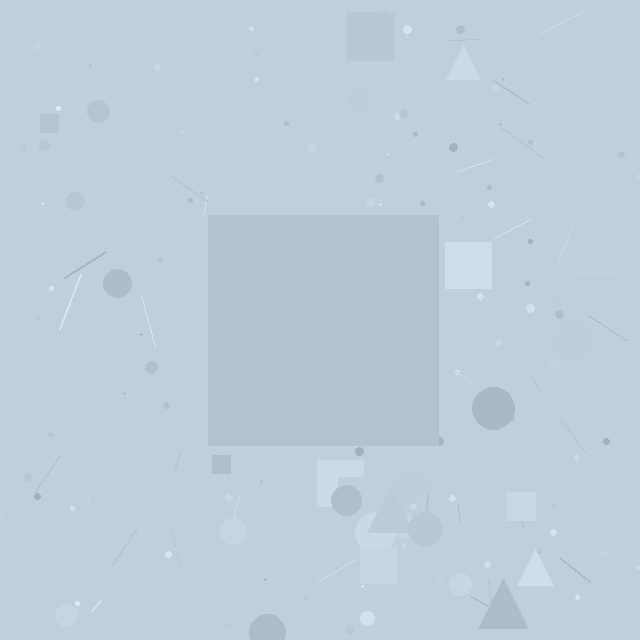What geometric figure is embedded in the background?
A square is embedded in the background.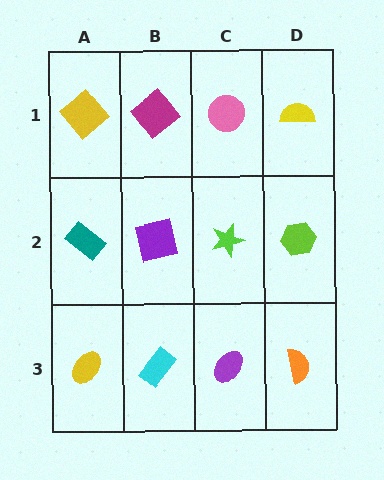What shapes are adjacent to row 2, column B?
A magenta diamond (row 1, column B), a cyan rectangle (row 3, column B), a teal rectangle (row 2, column A), a lime star (row 2, column C).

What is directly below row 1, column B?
A purple square.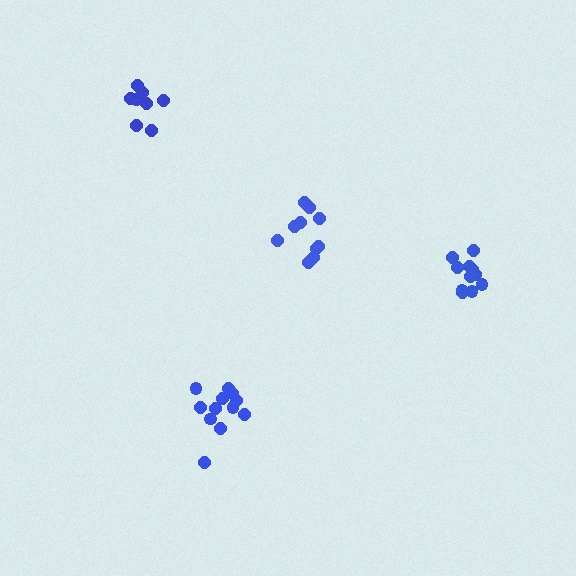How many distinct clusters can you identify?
There are 4 distinct clusters.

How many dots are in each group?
Group 1: 8 dots, Group 2: 12 dots, Group 3: 11 dots, Group 4: 10 dots (41 total).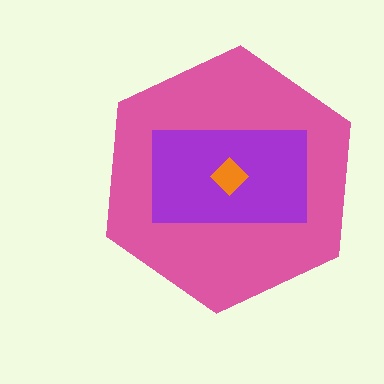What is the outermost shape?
The pink hexagon.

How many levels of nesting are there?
3.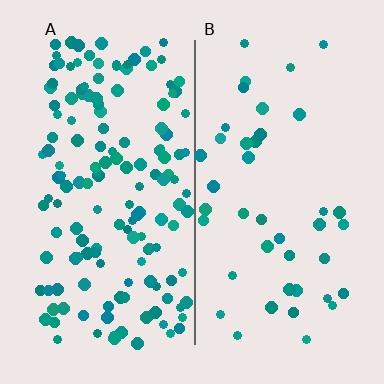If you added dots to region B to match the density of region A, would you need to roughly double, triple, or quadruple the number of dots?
Approximately quadruple.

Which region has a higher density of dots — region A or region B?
A (the left).